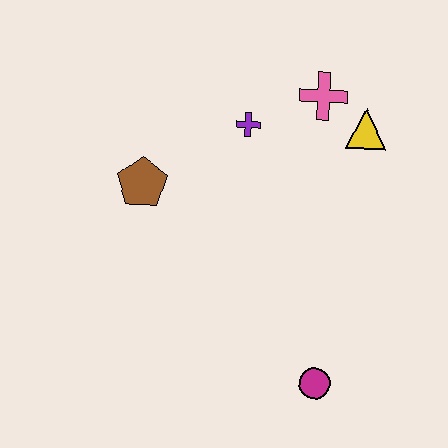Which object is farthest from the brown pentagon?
The magenta circle is farthest from the brown pentagon.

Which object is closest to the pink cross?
The yellow triangle is closest to the pink cross.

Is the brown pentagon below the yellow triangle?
Yes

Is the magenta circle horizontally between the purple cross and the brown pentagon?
No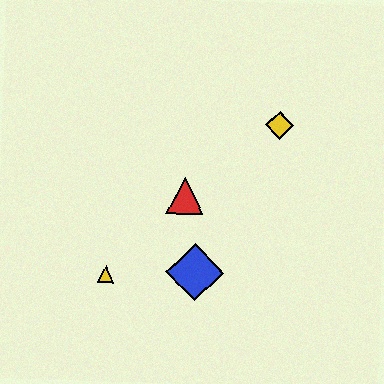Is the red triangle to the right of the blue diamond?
No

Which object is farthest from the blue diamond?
The yellow diamond is farthest from the blue diamond.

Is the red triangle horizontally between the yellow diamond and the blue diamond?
No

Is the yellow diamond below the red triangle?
No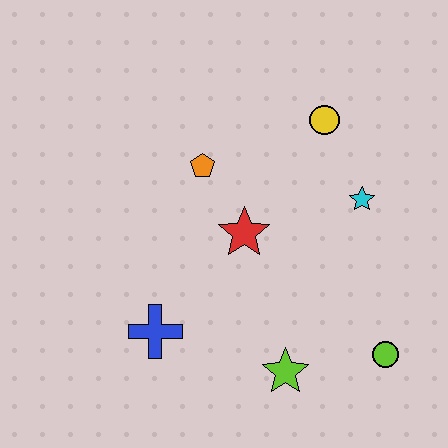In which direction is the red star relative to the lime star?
The red star is above the lime star.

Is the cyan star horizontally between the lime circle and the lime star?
Yes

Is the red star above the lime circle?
Yes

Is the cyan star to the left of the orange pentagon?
No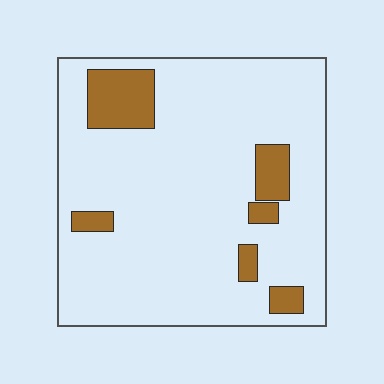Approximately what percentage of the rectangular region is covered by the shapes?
Approximately 15%.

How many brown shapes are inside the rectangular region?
6.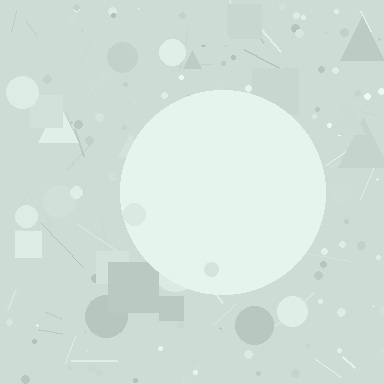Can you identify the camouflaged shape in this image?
The camouflaged shape is a circle.